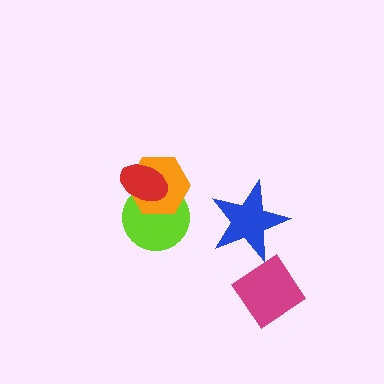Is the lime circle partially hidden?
Yes, it is partially covered by another shape.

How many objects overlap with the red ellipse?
2 objects overlap with the red ellipse.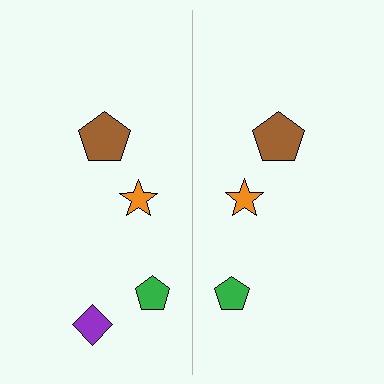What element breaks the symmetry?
A purple diamond is missing from the right side.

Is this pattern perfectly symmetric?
No, the pattern is not perfectly symmetric. A purple diamond is missing from the right side.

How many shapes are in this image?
There are 7 shapes in this image.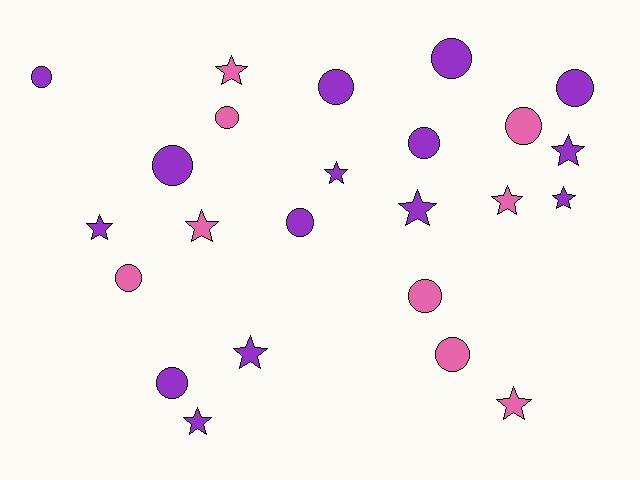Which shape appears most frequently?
Circle, with 13 objects.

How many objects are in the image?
There are 24 objects.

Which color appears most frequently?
Purple, with 15 objects.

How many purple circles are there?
There are 8 purple circles.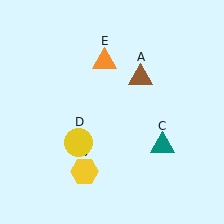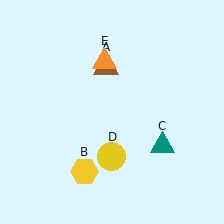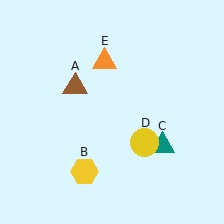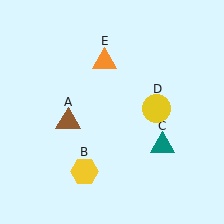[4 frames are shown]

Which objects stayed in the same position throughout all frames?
Yellow hexagon (object B) and teal triangle (object C) and orange triangle (object E) remained stationary.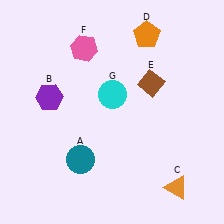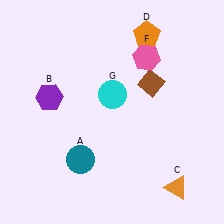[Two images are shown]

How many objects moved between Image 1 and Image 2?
1 object moved between the two images.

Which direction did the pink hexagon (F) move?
The pink hexagon (F) moved right.